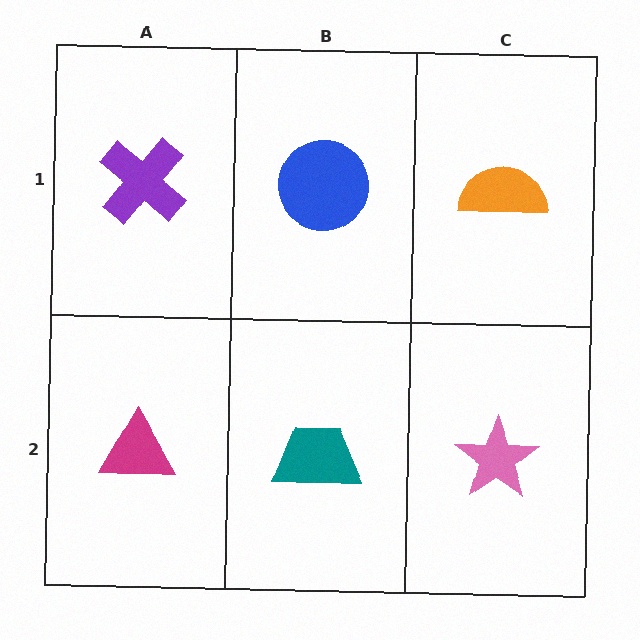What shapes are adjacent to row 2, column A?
A purple cross (row 1, column A), a teal trapezoid (row 2, column B).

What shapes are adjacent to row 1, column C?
A pink star (row 2, column C), a blue circle (row 1, column B).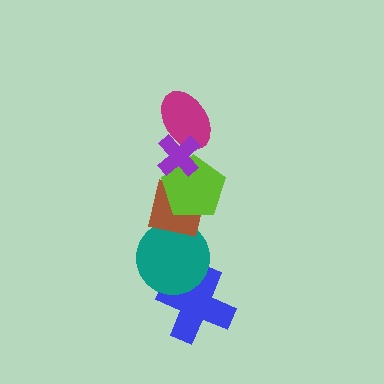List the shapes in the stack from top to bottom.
From top to bottom: the purple cross, the magenta ellipse, the lime pentagon, the brown square, the teal circle, the blue cross.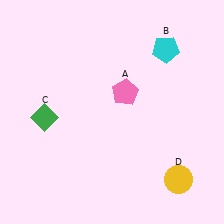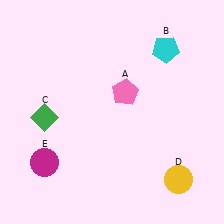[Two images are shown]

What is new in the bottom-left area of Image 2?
A magenta circle (E) was added in the bottom-left area of Image 2.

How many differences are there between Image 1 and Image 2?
There is 1 difference between the two images.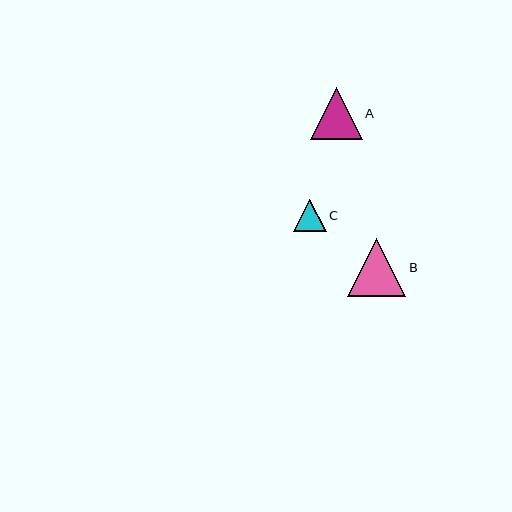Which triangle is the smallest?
Triangle C is the smallest with a size of approximately 32 pixels.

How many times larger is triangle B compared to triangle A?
Triangle B is approximately 1.1 times the size of triangle A.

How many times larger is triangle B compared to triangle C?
Triangle B is approximately 1.8 times the size of triangle C.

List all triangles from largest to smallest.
From largest to smallest: B, A, C.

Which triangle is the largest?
Triangle B is the largest with a size of approximately 58 pixels.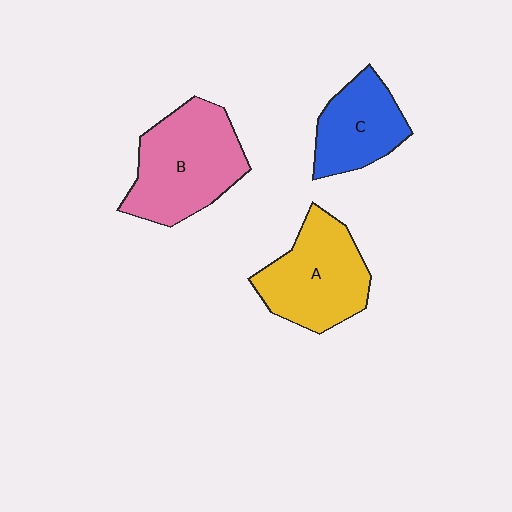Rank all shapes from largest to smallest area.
From largest to smallest: B (pink), A (yellow), C (blue).